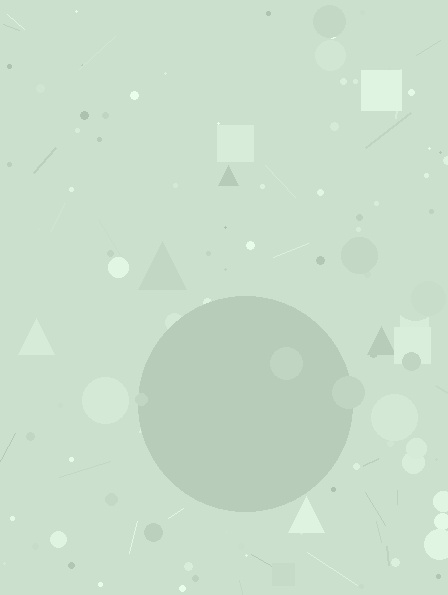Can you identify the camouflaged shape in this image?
The camouflaged shape is a circle.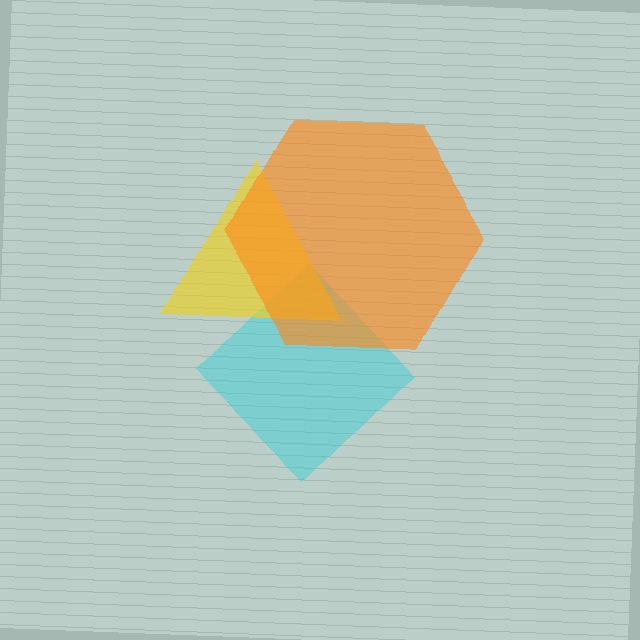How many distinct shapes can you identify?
There are 3 distinct shapes: a cyan diamond, a yellow triangle, an orange hexagon.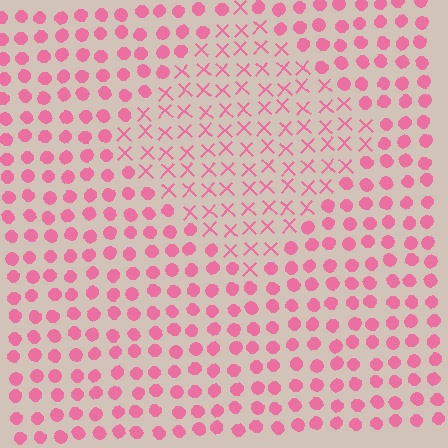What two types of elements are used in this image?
The image uses X marks inside the diamond region and circles outside it.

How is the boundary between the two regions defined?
The boundary is defined by a change in element shape: X marks inside vs. circles outside. All elements share the same color and spacing.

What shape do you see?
I see a diamond.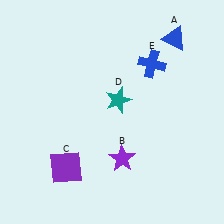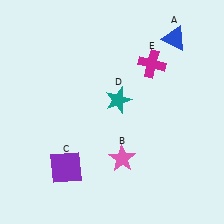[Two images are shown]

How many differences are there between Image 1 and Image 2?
There are 2 differences between the two images.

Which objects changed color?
B changed from purple to pink. E changed from blue to magenta.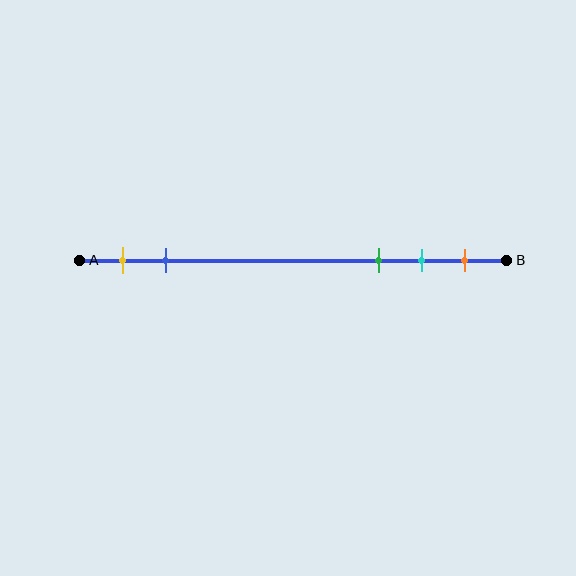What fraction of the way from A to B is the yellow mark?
The yellow mark is approximately 10% (0.1) of the way from A to B.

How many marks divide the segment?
There are 5 marks dividing the segment.